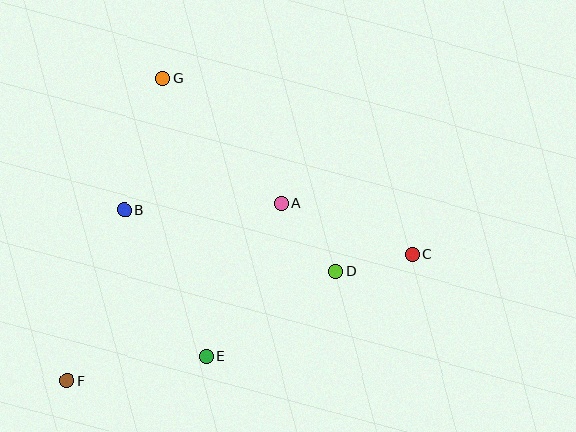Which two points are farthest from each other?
Points C and F are farthest from each other.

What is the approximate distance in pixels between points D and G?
The distance between D and G is approximately 259 pixels.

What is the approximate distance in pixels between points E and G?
The distance between E and G is approximately 281 pixels.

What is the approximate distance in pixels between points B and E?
The distance between B and E is approximately 167 pixels.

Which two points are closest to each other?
Points C and D are closest to each other.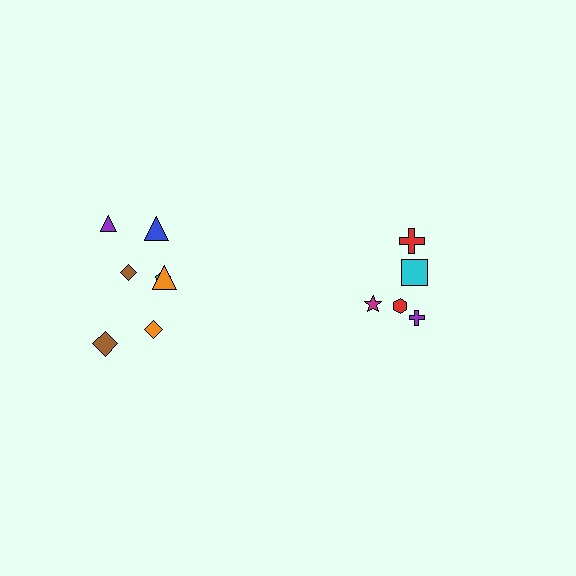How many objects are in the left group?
There are 7 objects.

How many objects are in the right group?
There are 5 objects.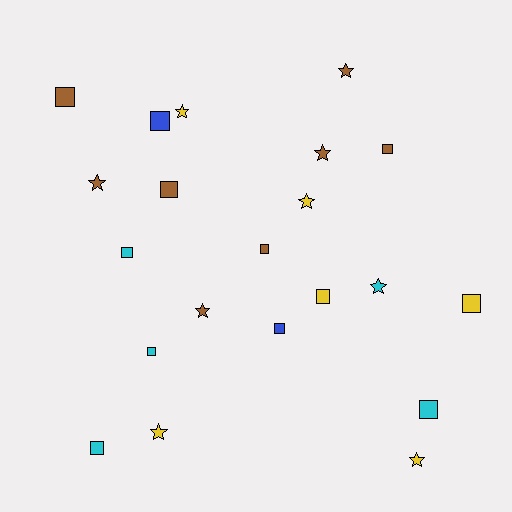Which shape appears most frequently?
Square, with 12 objects.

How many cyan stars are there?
There is 1 cyan star.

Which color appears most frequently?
Brown, with 8 objects.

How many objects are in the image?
There are 21 objects.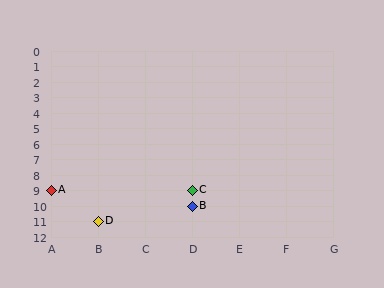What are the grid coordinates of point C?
Point C is at grid coordinates (D, 9).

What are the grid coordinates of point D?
Point D is at grid coordinates (B, 11).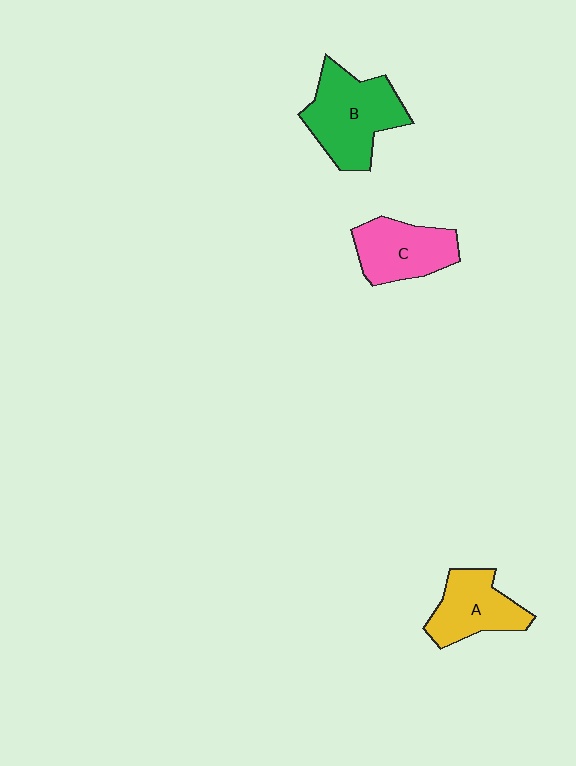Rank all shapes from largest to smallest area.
From largest to smallest: B (green), C (pink), A (yellow).